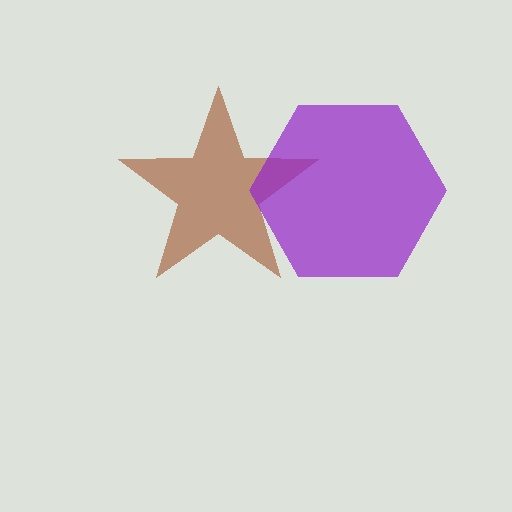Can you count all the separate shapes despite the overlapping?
Yes, there are 2 separate shapes.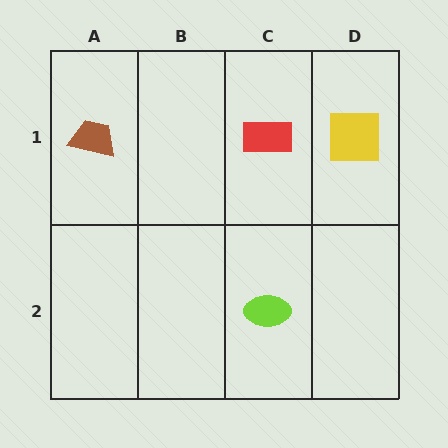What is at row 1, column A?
A brown trapezoid.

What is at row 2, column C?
A lime ellipse.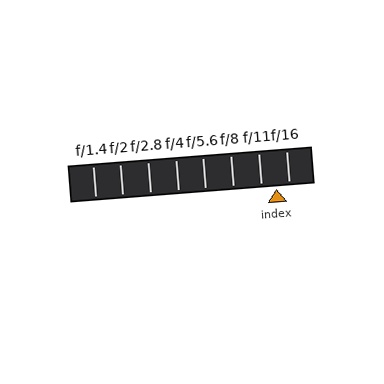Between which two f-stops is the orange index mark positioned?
The index mark is between f/11 and f/16.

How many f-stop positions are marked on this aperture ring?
There are 8 f-stop positions marked.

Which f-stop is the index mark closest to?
The index mark is closest to f/16.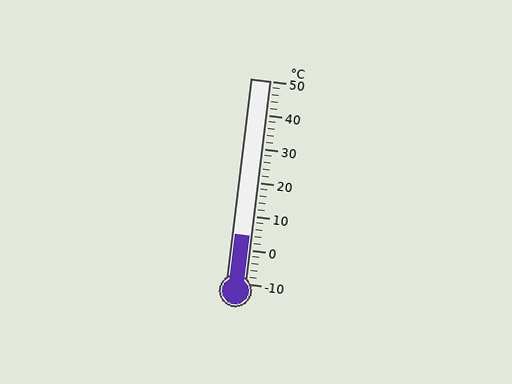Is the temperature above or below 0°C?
The temperature is above 0°C.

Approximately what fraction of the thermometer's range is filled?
The thermometer is filled to approximately 25% of its range.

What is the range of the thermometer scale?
The thermometer scale ranges from -10°C to 50°C.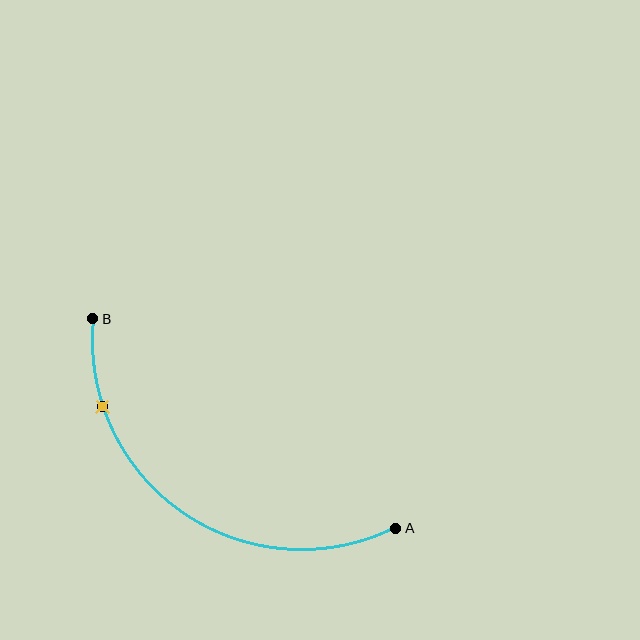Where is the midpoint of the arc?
The arc midpoint is the point on the curve farthest from the straight line joining A and B. It sits below and to the left of that line.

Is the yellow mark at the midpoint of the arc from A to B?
No. The yellow mark lies on the arc but is closer to endpoint B. The arc midpoint would be at the point on the curve equidistant along the arc from both A and B.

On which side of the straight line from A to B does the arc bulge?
The arc bulges below and to the left of the straight line connecting A and B.